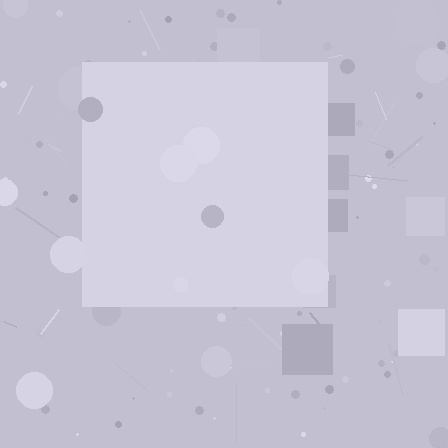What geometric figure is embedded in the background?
A square is embedded in the background.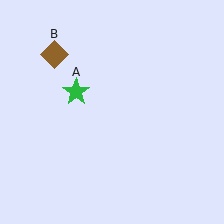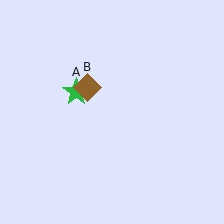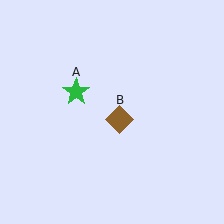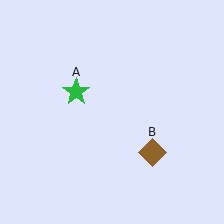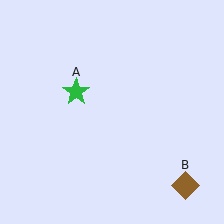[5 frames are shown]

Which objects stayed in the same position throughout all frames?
Green star (object A) remained stationary.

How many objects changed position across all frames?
1 object changed position: brown diamond (object B).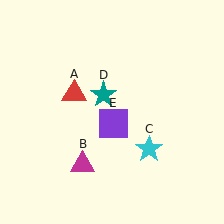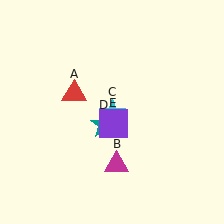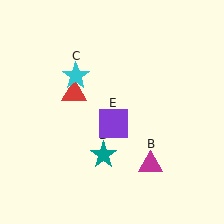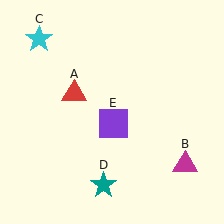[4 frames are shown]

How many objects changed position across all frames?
3 objects changed position: magenta triangle (object B), cyan star (object C), teal star (object D).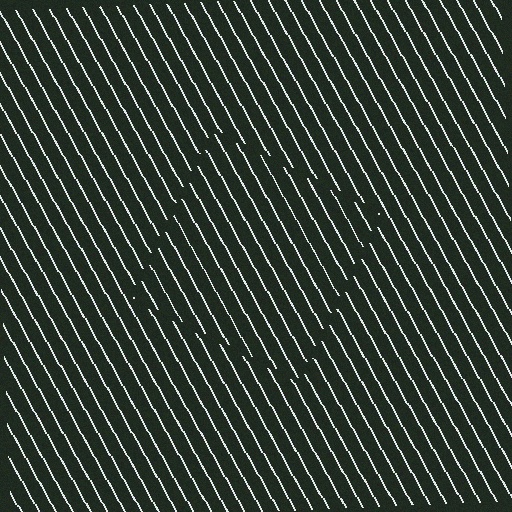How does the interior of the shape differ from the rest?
The interior of the shape contains the same grating, shifted by half a period — the contour is defined by the phase discontinuity where line-ends from the inner and outer gratings abut.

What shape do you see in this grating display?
An illusory square. The interior of the shape contains the same grating, shifted by half a period — the contour is defined by the phase discontinuity where line-ends from the inner and outer gratings abut.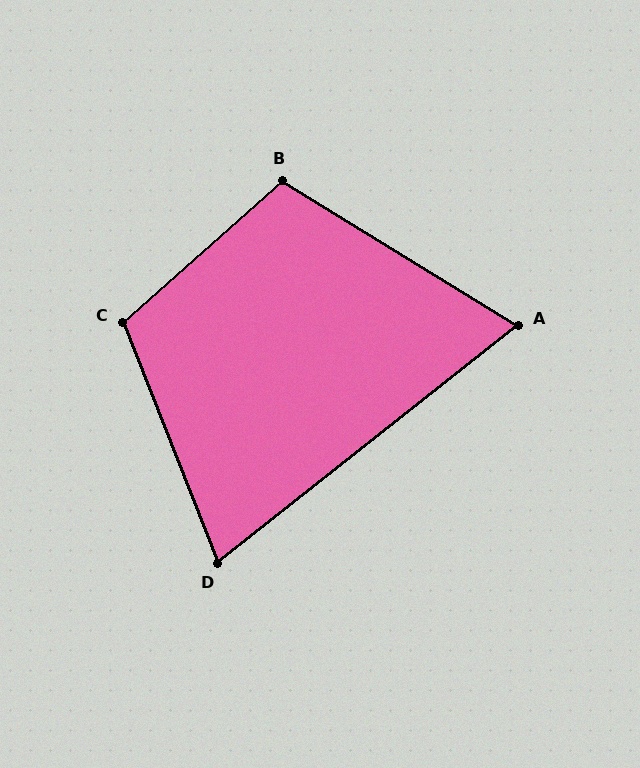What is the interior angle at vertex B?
Approximately 107 degrees (obtuse).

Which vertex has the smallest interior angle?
A, at approximately 70 degrees.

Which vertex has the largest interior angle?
C, at approximately 110 degrees.